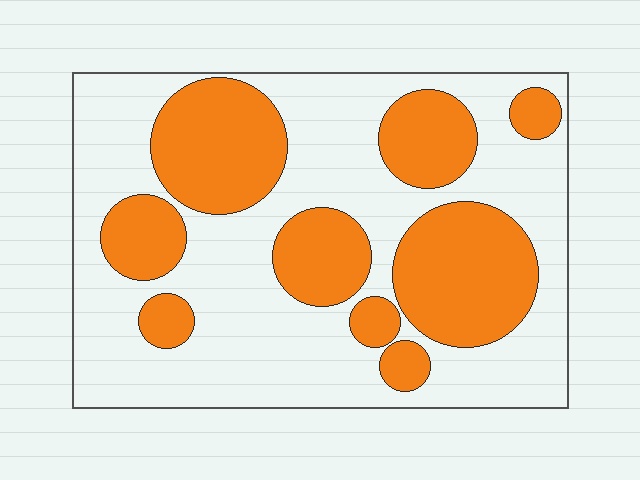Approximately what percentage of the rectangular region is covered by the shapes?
Approximately 35%.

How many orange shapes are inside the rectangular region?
9.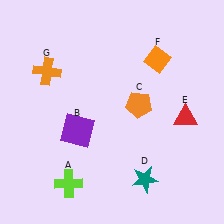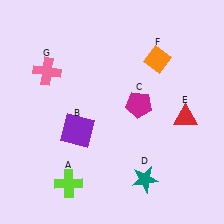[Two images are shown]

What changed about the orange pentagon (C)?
In Image 1, C is orange. In Image 2, it changed to magenta.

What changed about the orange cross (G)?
In Image 1, G is orange. In Image 2, it changed to pink.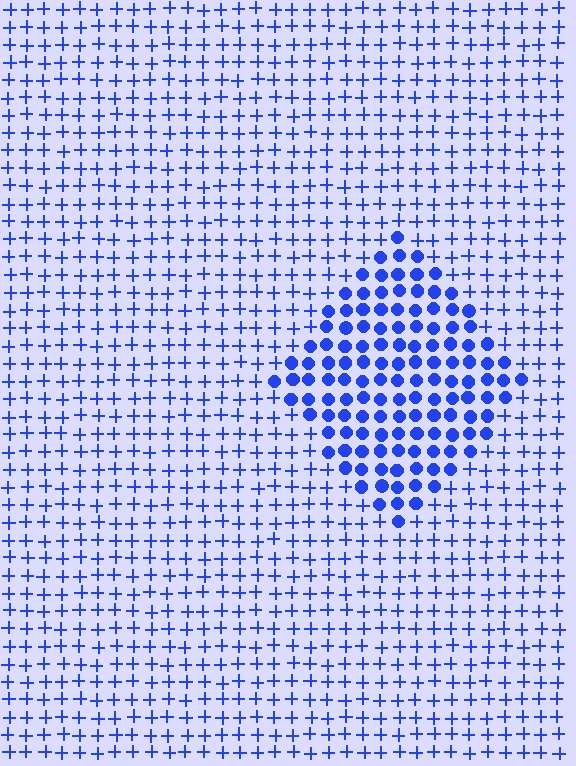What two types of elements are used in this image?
The image uses circles inside the diamond region and plus signs outside it.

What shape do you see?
I see a diamond.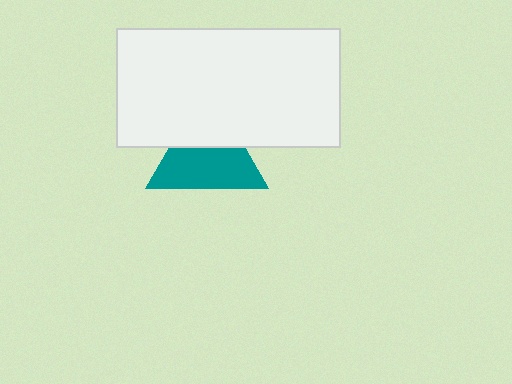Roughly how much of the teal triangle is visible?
About half of it is visible (roughly 63%).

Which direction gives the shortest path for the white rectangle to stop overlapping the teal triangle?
Moving up gives the shortest separation.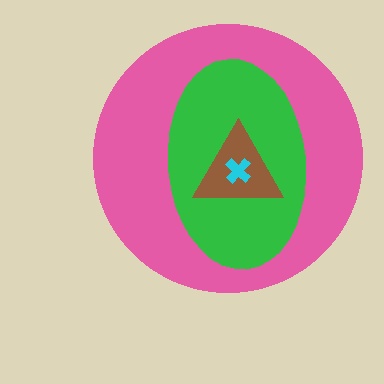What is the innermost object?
The cyan cross.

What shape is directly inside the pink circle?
The green ellipse.